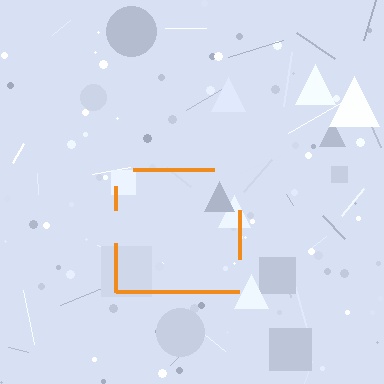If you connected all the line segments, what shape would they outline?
They would outline a square.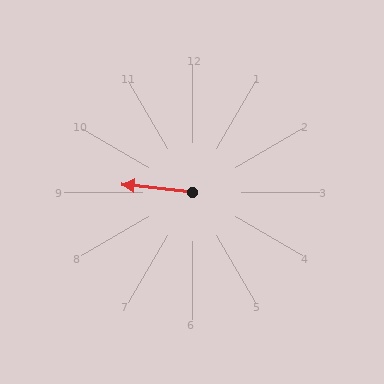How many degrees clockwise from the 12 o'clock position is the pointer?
Approximately 276 degrees.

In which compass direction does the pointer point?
West.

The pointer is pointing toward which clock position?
Roughly 9 o'clock.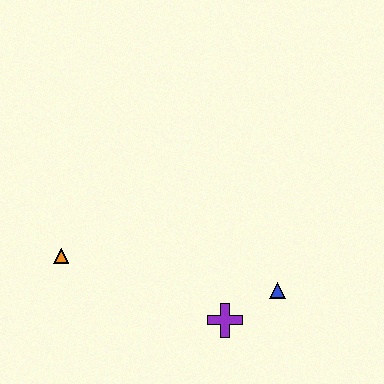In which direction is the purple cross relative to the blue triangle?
The purple cross is to the left of the blue triangle.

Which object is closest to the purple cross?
The blue triangle is closest to the purple cross.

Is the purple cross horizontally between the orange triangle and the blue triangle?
Yes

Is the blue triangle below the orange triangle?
Yes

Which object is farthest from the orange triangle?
The blue triangle is farthest from the orange triangle.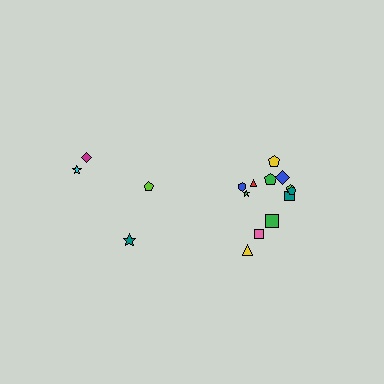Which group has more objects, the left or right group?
The right group.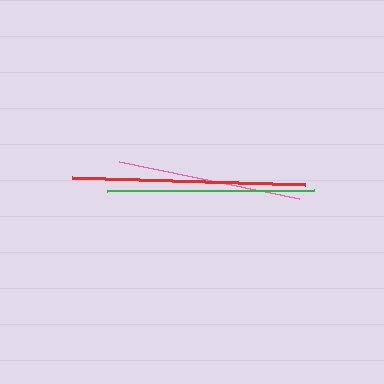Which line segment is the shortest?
The pink line is the shortest at approximately 184 pixels.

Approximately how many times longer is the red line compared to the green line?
The red line is approximately 1.1 times the length of the green line.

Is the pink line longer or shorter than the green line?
The green line is longer than the pink line.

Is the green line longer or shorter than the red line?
The red line is longer than the green line.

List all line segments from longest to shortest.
From longest to shortest: red, green, pink.